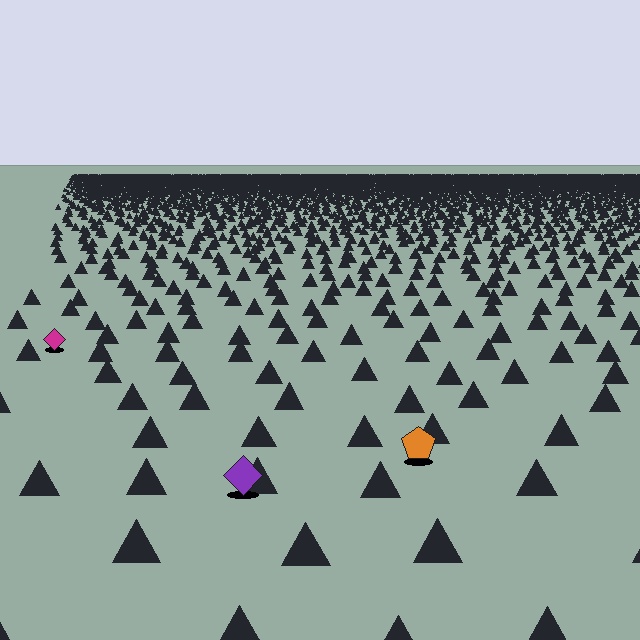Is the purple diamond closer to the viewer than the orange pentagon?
Yes. The purple diamond is closer — you can tell from the texture gradient: the ground texture is coarser near it.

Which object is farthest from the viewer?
The magenta diamond is farthest from the viewer. It appears smaller and the ground texture around it is denser.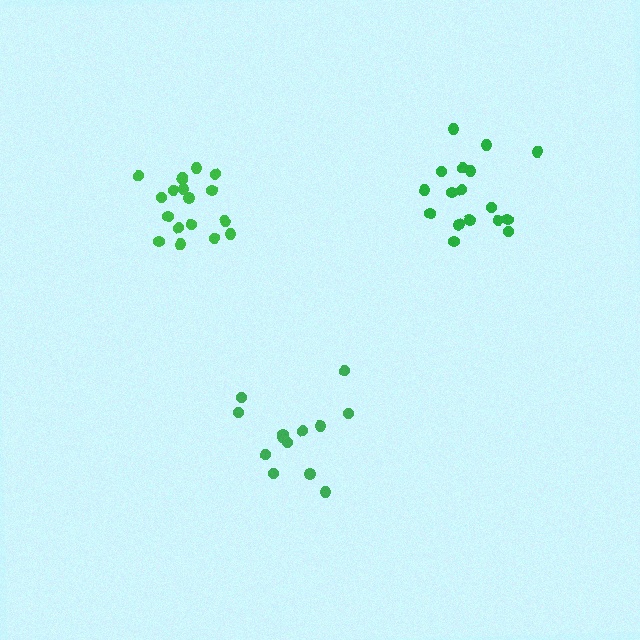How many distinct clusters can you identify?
There are 3 distinct clusters.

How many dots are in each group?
Group 1: 17 dots, Group 2: 18 dots, Group 3: 13 dots (48 total).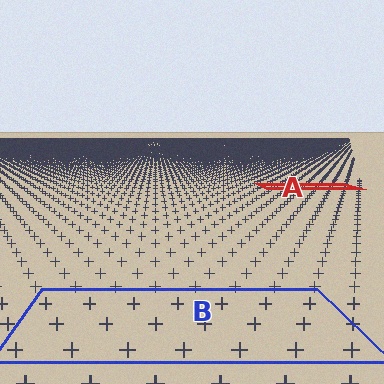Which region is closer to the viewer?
Region B is closer. The texture elements there are larger and more spread out.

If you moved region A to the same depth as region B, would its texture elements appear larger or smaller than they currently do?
They would appear larger. At a closer depth, the same texture elements are projected at a bigger on-screen size.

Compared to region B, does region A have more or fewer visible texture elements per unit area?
Region A has more texture elements per unit area — they are packed more densely because it is farther away.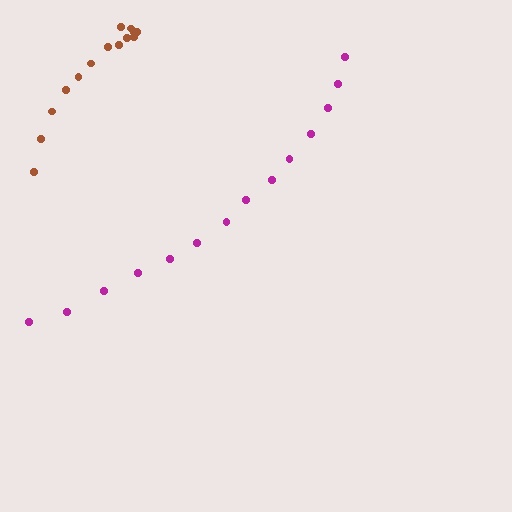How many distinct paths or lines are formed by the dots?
There are 2 distinct paths.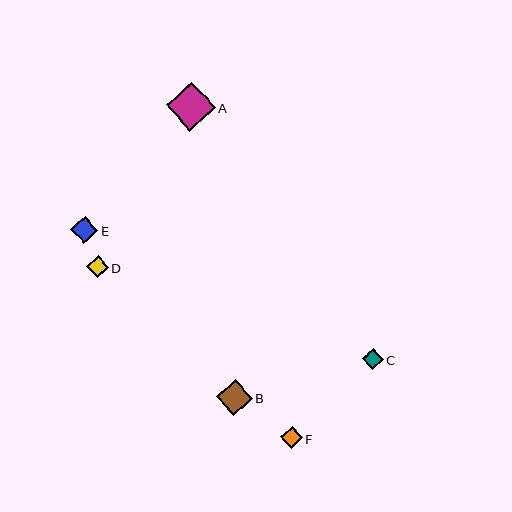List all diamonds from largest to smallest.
From largest to smallest: A, B, E, F, D, C.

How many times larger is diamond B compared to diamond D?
Diamond B is approximately 1.6 times the size of diamond D.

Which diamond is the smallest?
Diamond C is the smallest with a size of approximately 20 pixels.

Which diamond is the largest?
Diamond A is the largest with a size of approximately 48 pixels.